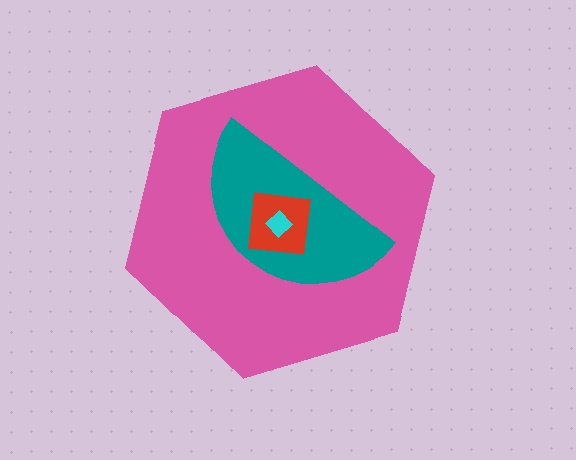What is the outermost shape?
The pink hexagon.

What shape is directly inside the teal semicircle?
The red square.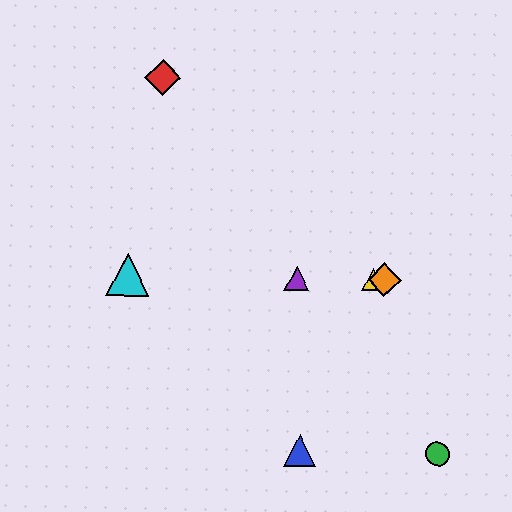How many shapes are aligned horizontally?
4 shapes (the yellow triangle, the purple triangle, the orange diamond, the cyan triangle) are aligned horizontally.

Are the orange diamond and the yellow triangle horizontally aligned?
Yes, both are at y≈280.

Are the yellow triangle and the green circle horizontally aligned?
No, the yellow triangle is at y≈280 and the green circle is at y≈454.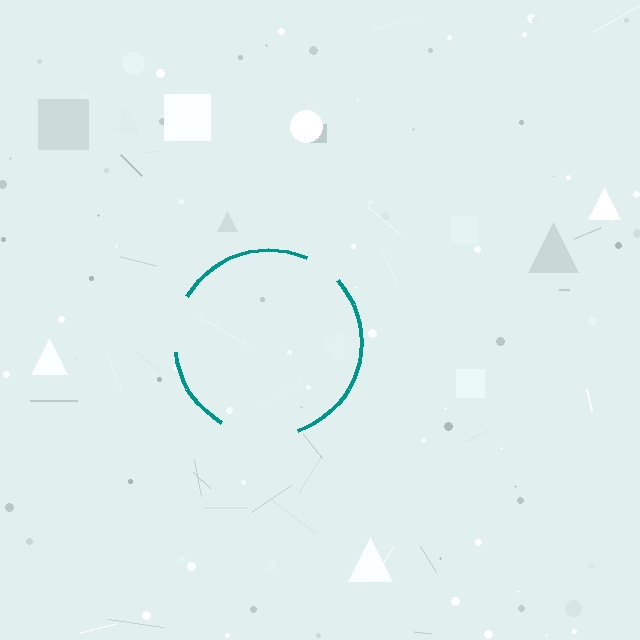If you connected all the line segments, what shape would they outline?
They would outline a circle.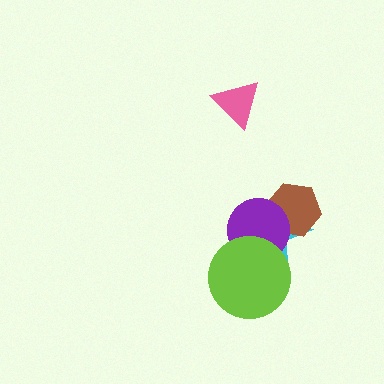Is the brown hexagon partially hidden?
Yes, it is partially covered by another shape.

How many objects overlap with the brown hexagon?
2 objects overlap with the brown hexagon.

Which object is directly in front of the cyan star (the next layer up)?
The brown hexagon is directly in front of the cyan star.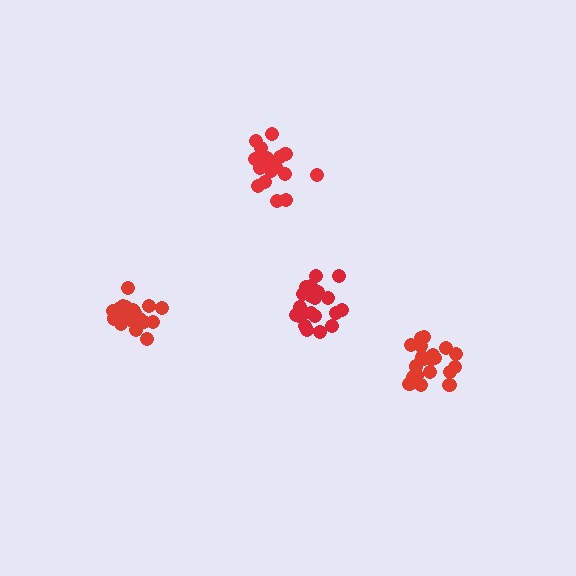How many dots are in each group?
Group 1: 20 dots, Group 2: 21 dots, Group 3: 18 dots, Group 4: 20 dots (79 total).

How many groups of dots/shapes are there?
There are 4 groups.